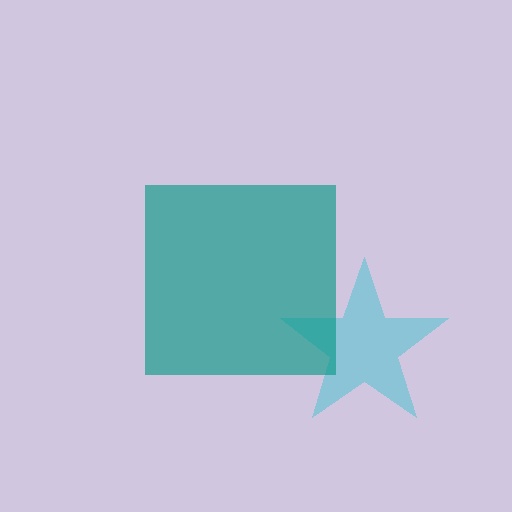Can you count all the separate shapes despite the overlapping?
Yes, there are 2 separate shapes.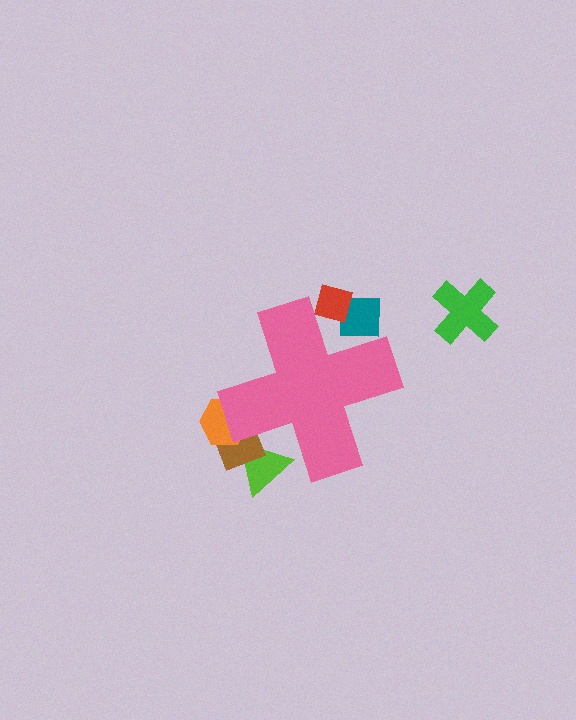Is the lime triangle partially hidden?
Yes, the lime triangle is partially hidden behind the pink cross.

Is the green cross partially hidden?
No, the green cross is fully visible.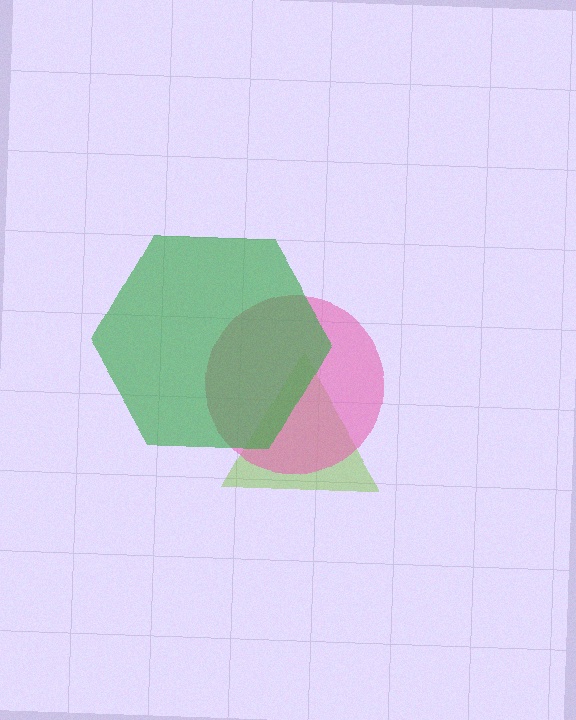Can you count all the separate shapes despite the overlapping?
Yes, there are 3 separate shapes.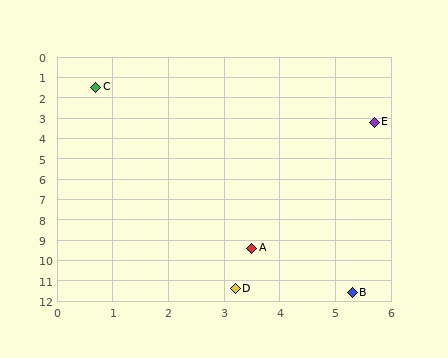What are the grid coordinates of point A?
Point A is at approximately (3.5, 9.4).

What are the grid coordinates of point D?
Point D is at approximately (3.2, 11.4).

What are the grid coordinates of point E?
Point E is at approximately (5.7, 3.2).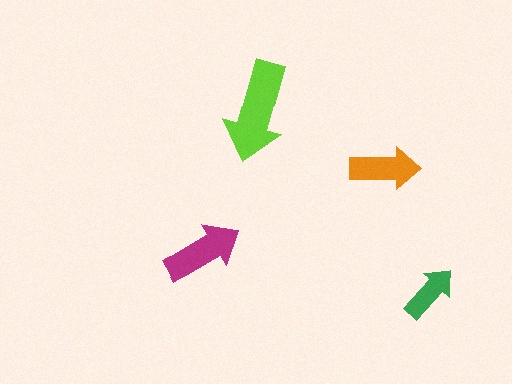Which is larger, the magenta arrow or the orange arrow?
The magenta one.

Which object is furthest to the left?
The magenta arrow is leftmost.